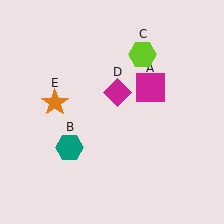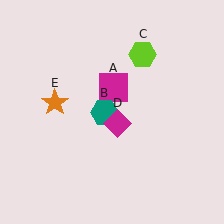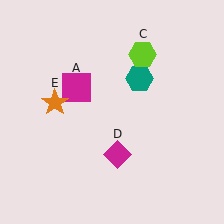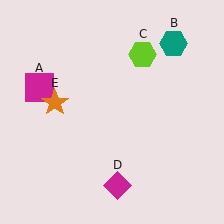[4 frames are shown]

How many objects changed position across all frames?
3 objects changed position: magenta square (object A), teal hexagon (object B), magenta diamond (object D).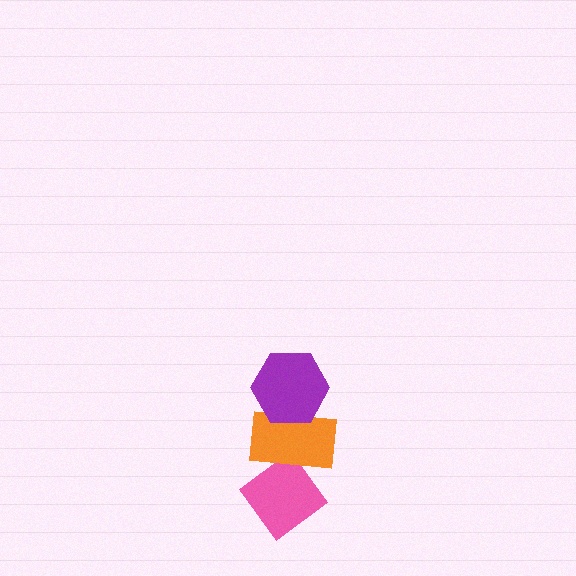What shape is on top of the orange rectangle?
The purple hexagon is on top of the orange rectangle.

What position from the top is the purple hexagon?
The purple hexagon is 1st from the top.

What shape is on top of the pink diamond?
The orange rectangle is on top of the pink diamond.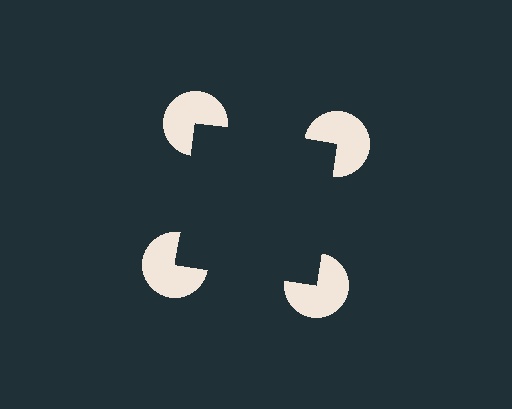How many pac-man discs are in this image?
There are 4 — one at each vertex of the illusory square.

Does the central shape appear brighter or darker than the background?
It typically appears slightly darker than the background, even though no actual brightness change is drawn.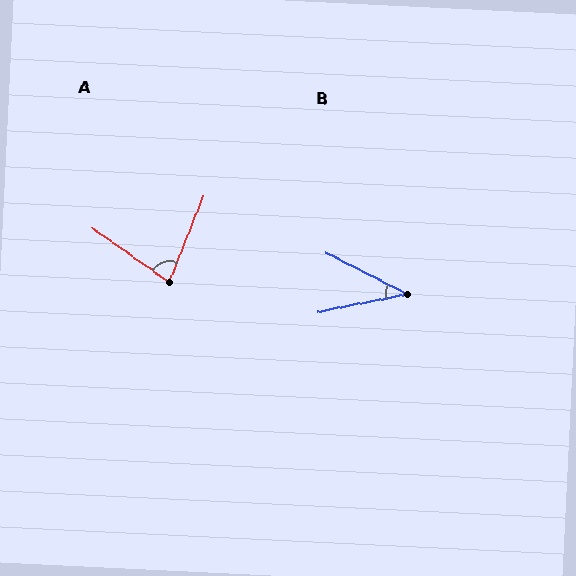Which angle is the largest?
A, at approximately 76 degrees.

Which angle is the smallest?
B, at approximately 38 degrees.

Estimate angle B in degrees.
Approximately 38 degrees.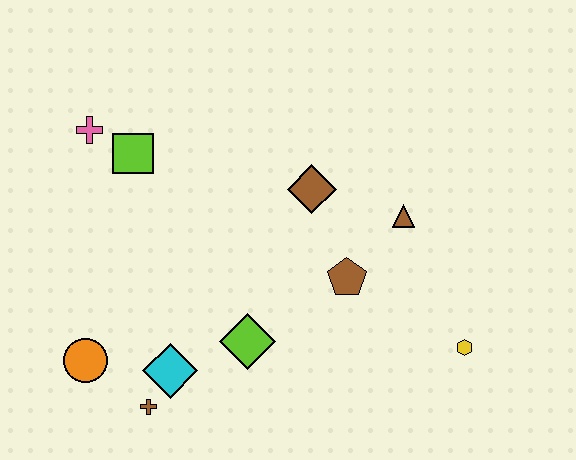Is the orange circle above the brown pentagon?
No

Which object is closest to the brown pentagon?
The brown triangle is closest to the brown pentagon.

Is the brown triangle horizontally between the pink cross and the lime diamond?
No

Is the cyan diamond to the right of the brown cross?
Yes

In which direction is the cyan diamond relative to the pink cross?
The cyan diamond is below the pink cross.